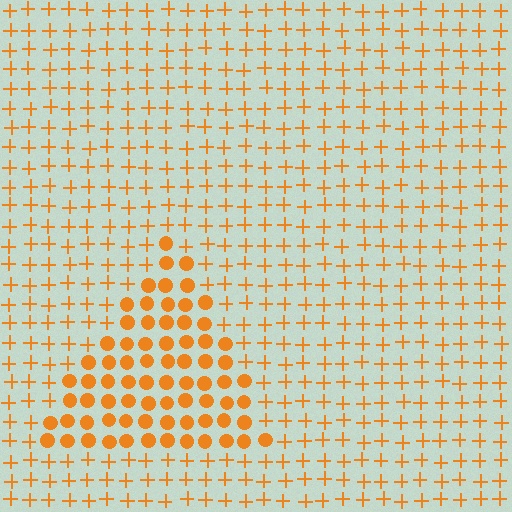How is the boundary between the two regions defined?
The boundary is defined by a change in element shape: circles inside vs. plus signs outside. All elements share the same color and spacing.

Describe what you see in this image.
The image is filled with small orange elements arranged in a uniform grid. A triangle-shaped region contains circles, while the surrounding area contains plus signs. The boundary is defined purely by the change in element shape.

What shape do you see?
I see a triangle.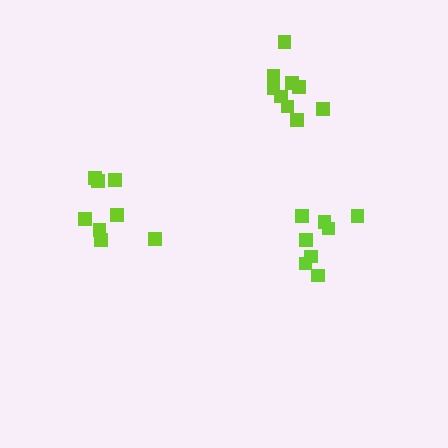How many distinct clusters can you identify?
There are 3 distinct clusters.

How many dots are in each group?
Group 1: 9 dots, Group 2: 8 dots, Group 3: 8 dots (25 total).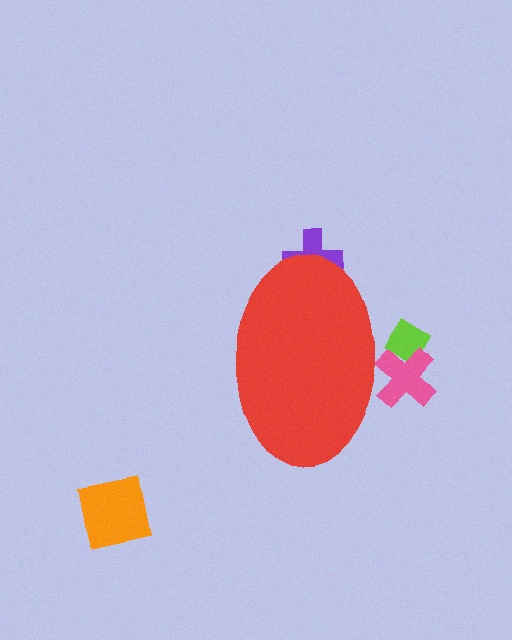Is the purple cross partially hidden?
Yes, the purple cross is partially hidden behind the red ellipse.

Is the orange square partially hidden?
No, the orange square is fully visible.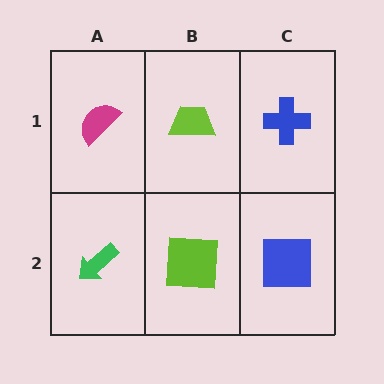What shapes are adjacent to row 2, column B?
A lime trapezoid (row 1, column B), a green arrow (row 2, column A), a blue square (row 2, column C).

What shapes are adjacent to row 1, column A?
A green arrow (row 2, column A), a lime trapezoid (row 1, column B).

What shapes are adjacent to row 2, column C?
A blue cross (row 1, column C), a lime square (row 2, column B).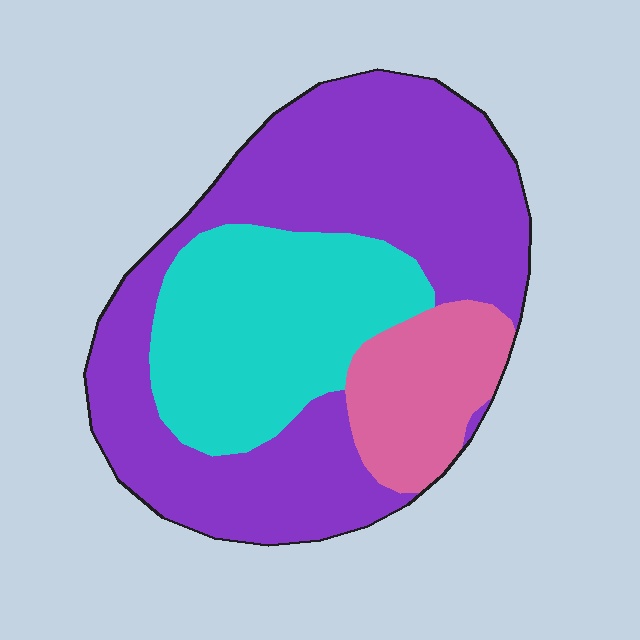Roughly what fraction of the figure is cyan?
Cyan covers roughly 30% of the figure.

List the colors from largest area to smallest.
From largest to smallest: purple, cyan, pink.